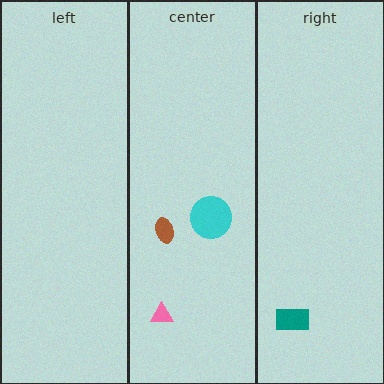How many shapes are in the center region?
3.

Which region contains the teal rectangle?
The right region.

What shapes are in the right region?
The teal rectangle.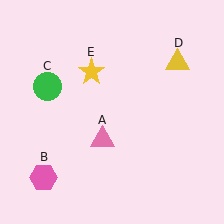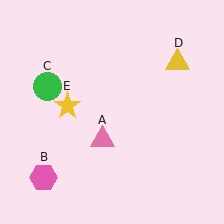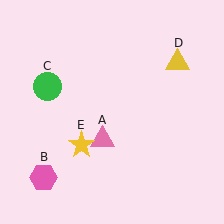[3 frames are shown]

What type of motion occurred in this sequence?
The yellow star (object E) rotated counterclockwise around the center of the scene.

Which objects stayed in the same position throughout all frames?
Pink triangle (object A) and pink hexagon (object B) and green circle (object C) and yellow triangle (object D) remained stationary.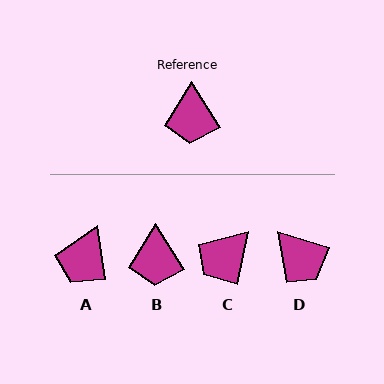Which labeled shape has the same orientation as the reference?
B.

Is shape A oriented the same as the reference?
No, it is off by about 24 degrees.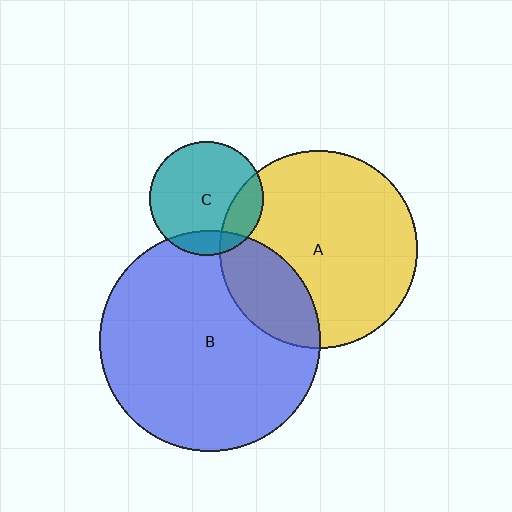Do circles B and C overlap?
Yes.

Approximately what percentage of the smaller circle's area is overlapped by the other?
Approximately 15%.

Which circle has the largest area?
Circle B (blue).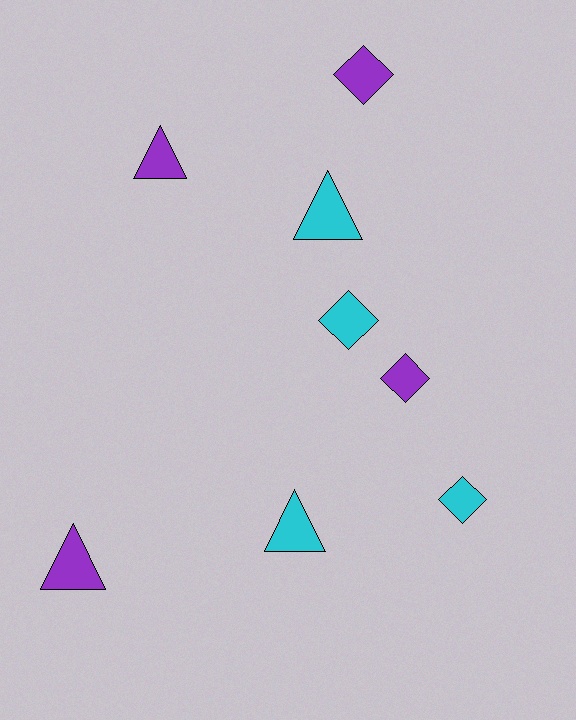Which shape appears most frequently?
Triangle, with 4 objects.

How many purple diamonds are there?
There are 2 purple diamonds.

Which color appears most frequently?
Cyan, with 4 objects.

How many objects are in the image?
There are 8 objects.